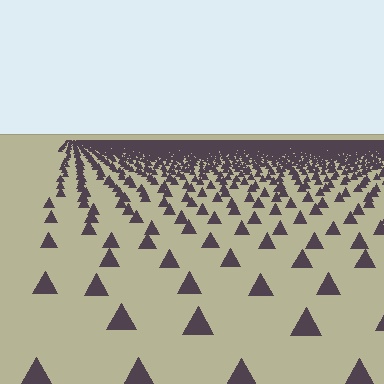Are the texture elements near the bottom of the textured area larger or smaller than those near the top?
Larger. Near the bottom, elements are closer to the viewer and appear at a bigger on-screen size.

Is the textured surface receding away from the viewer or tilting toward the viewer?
The surface is receding away from the viewer. Texture elements get smaller and denser toward the top.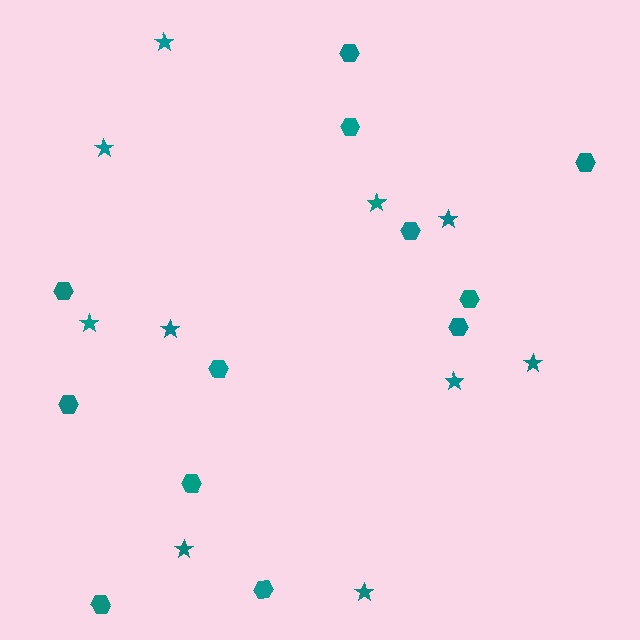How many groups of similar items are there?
There are 2 groups: one group of hexagons (12) and one group of stars (10).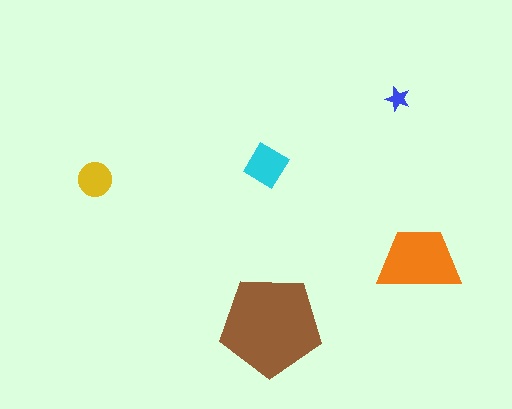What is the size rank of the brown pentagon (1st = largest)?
1st.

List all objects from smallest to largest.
The blue star, the yellow circle, the cyan diamond, the orange trapezoid, the brown pentagon.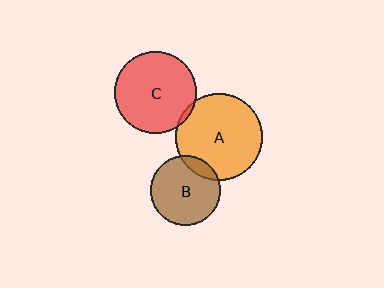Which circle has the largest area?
Circle A (orange).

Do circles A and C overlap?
Yes.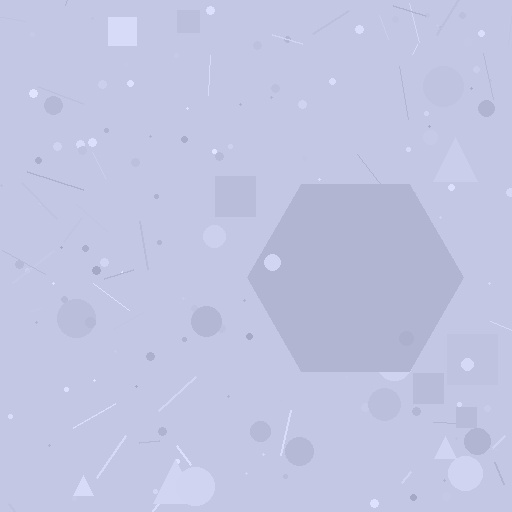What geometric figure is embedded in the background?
A hexagon is embedded in the background.